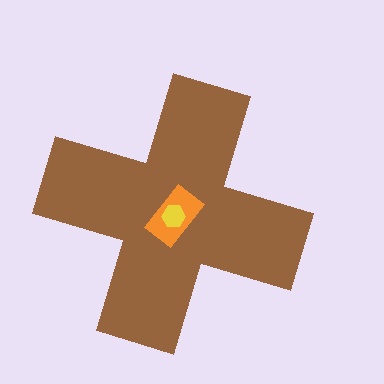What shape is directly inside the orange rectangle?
The yellow hexagon.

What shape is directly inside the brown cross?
The orange rectangle.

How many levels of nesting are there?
3.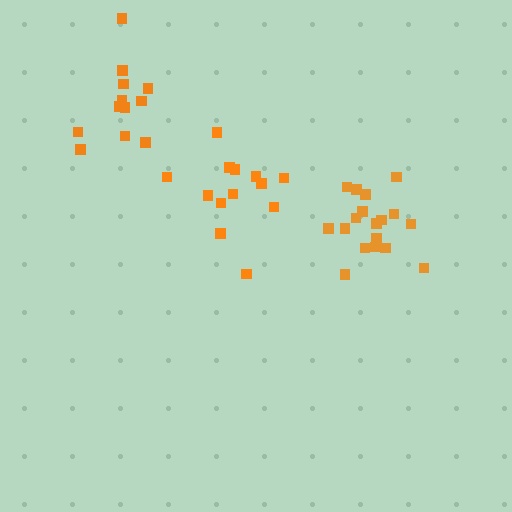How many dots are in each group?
Group 1: 18 dots, Group 2: 13 dots, Group 3: 12 dots (43 total).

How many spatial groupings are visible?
There are 3 spatial groupings.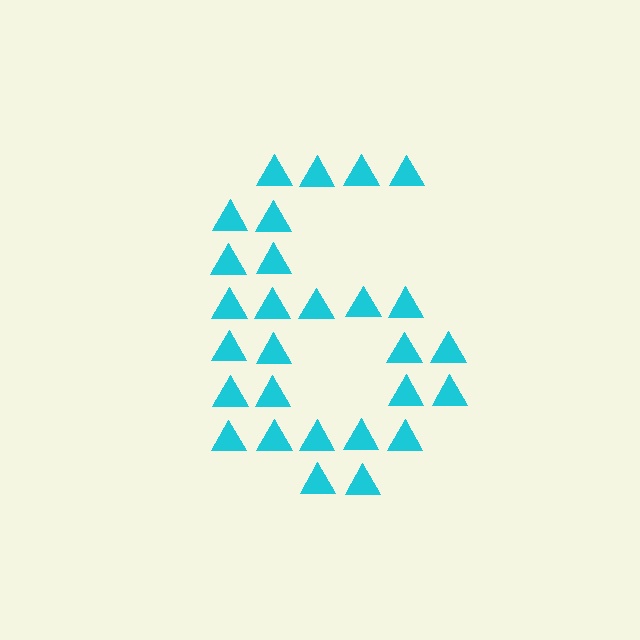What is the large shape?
The large shape is the digit 6.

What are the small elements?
The small elements are triangles.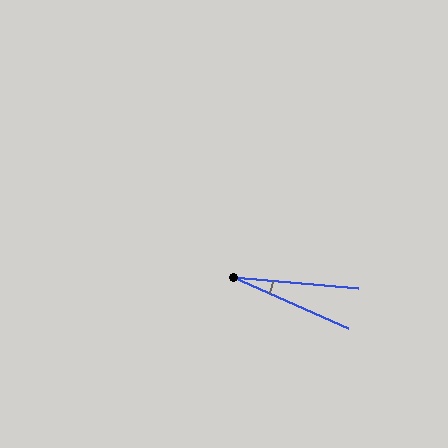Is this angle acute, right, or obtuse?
It is acute.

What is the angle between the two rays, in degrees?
Approximately 19 degrees.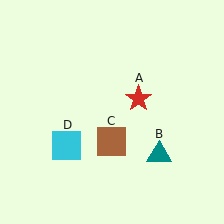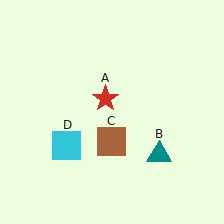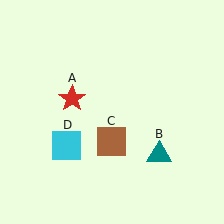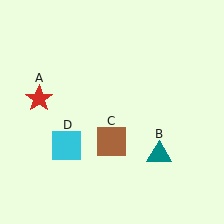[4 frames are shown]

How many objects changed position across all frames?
1 object changed position: red star (object A).